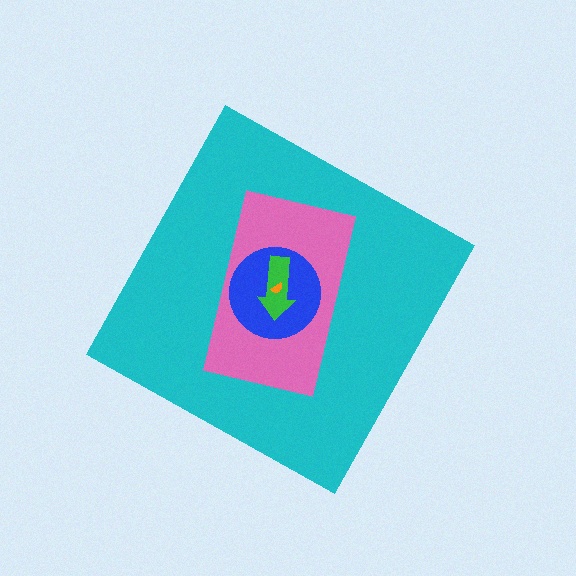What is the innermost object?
The orange semicircle.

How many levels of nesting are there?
5.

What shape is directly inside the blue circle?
The green arrow.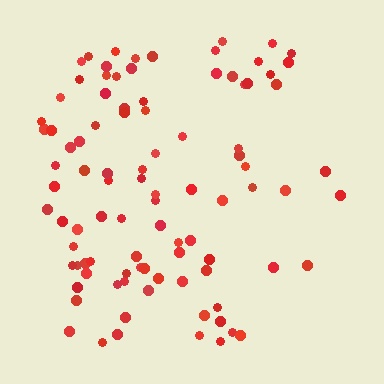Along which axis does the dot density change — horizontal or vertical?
Horizontal.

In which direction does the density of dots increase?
From right to left, with the left side densest.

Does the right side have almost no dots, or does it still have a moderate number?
Still a moderate number, just noticeably fewer than the left.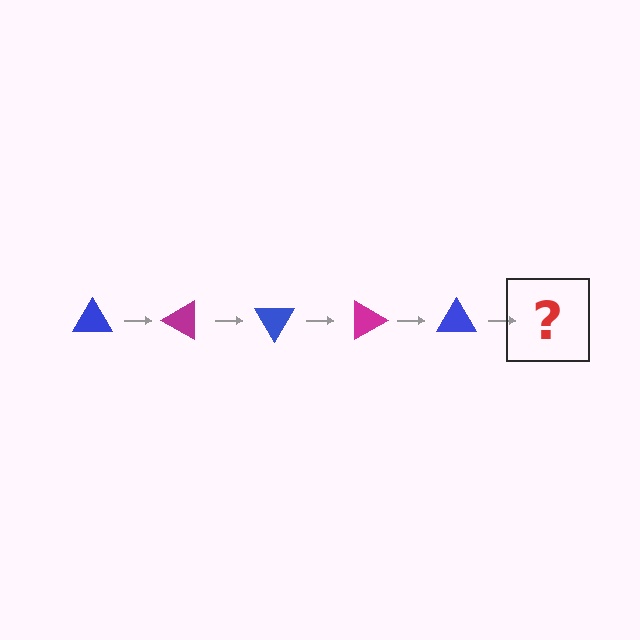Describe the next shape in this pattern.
It should be a magenta triangle, rotated 150 degrees from the start.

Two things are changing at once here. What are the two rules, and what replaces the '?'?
The two rules are that it rotates 30 degrees each step and the color cycles through blue and magenta. The '?' should be a magenta triangle, rotated 150 degrees from the start.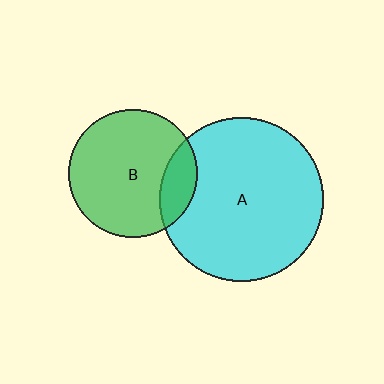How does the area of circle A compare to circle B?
Approximately 1.6 times.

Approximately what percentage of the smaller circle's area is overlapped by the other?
Approximately 15%.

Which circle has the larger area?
Circle A (cyan).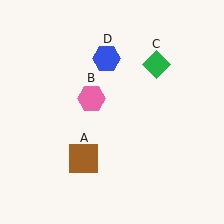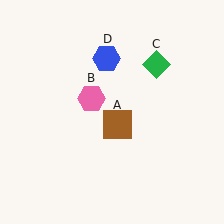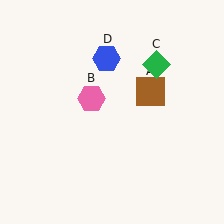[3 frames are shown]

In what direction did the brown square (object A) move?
The brown square (object A) moved up and to the right.